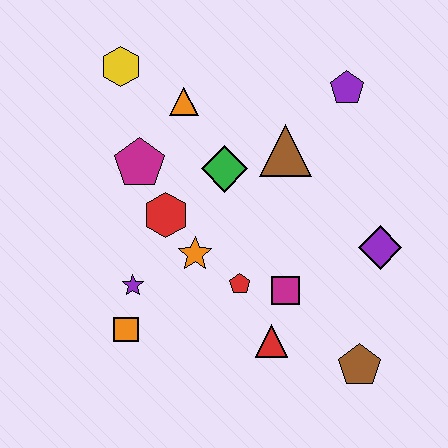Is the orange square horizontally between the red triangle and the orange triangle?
No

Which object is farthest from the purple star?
The purple pentagon is farthest from the purple star.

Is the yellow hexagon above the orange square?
Yes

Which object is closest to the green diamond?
The brown triangle is closest to the green diamond.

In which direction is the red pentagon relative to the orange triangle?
The red pentagon is below the orange triangle.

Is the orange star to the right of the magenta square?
No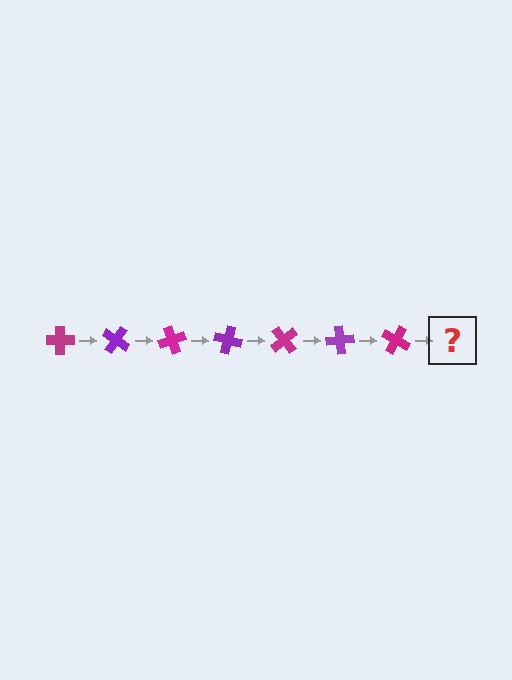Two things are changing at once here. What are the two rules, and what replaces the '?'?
The two rules are that it rotates 35 degrees each step and the color cycles through magenta and purple. The '?' should be a purple cross, rotated 245 degrees from the start.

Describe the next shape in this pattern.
It should be a purple cross, rotated 245 degrees from the start.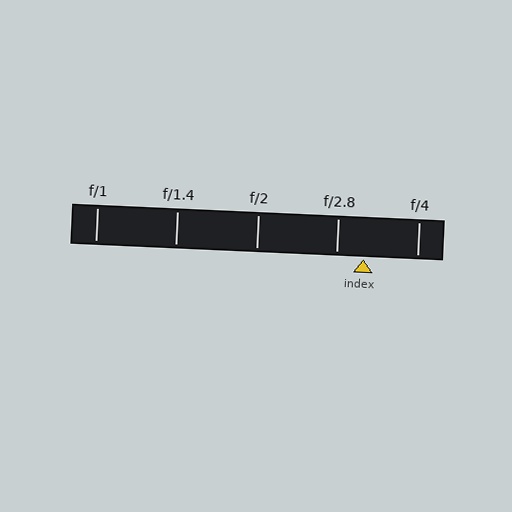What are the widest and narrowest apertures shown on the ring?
The widest aperture shown is f/1 and the narrowest is f/4.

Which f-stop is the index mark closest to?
The index mark is closest to f/2.8.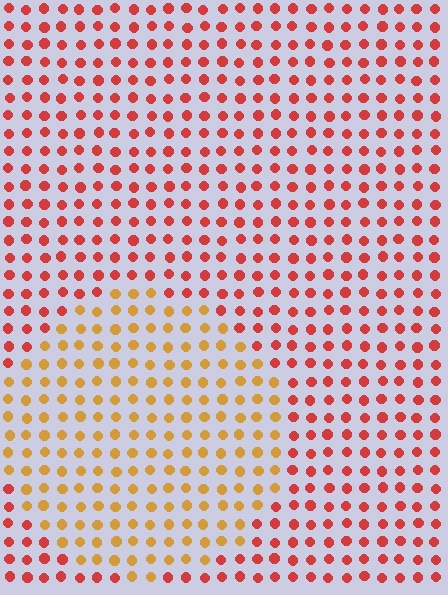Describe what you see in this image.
The image is filled with small red elements in a uniform arrangement. A circle-shaped region is visible where the elements are tinted to a slightly different hue, forming a subtle color boundary.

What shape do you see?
I see a circle.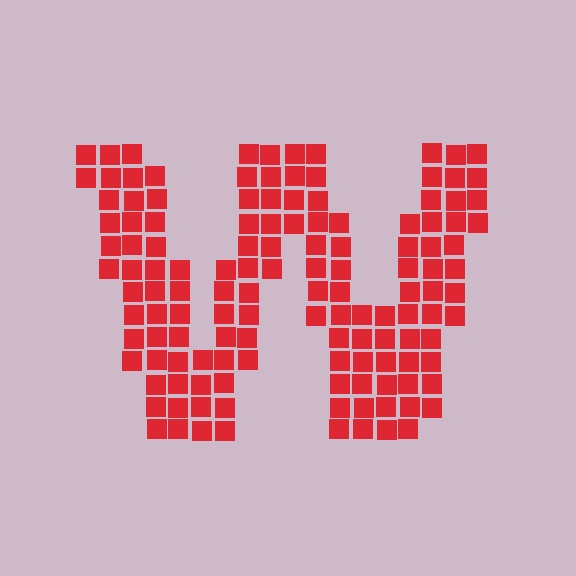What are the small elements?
The small elements are squares.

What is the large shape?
The large shape is the letter W.